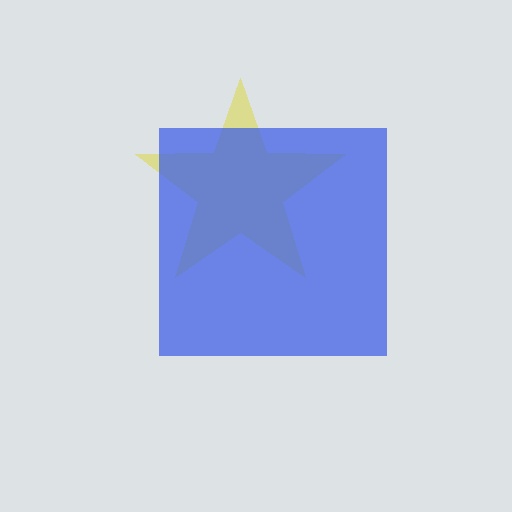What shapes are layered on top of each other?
The layered shapes are: a yellow star, a blue square.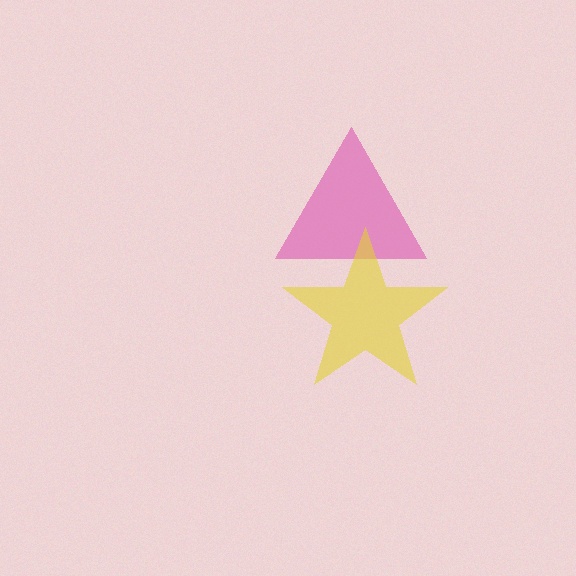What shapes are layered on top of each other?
The layered shapes are: a pink triangle, a yellow star.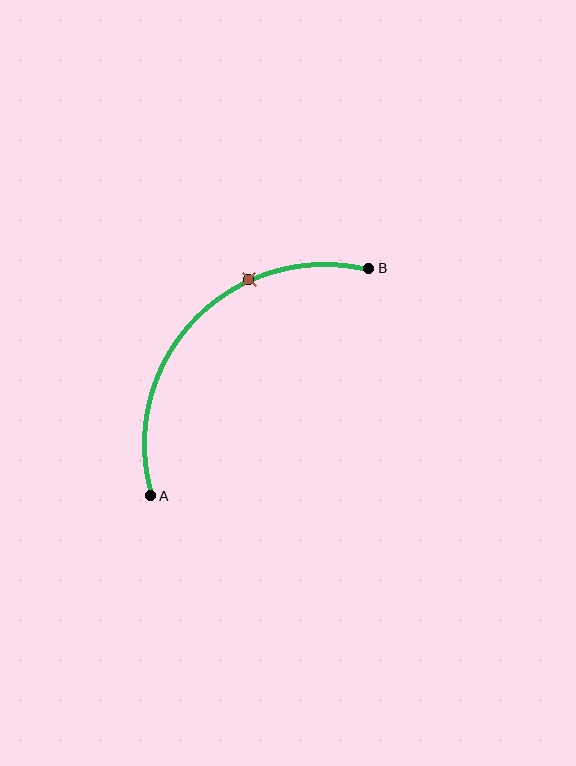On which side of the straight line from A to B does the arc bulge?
The arc bulges above and to the left of the straight line connecting A and B.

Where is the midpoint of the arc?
The arc midpoint is the point on the curve farthest from the straight line joining A and B. It sits above and to the left of that line.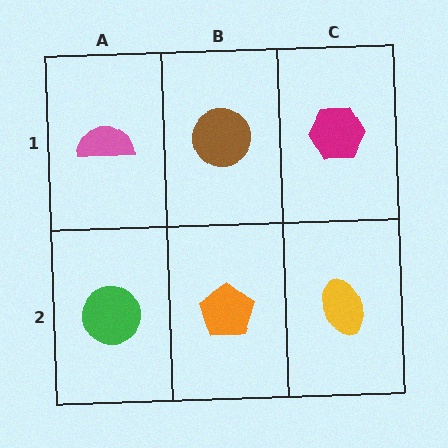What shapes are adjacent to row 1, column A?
A green circle (row 2, column A), a brown circle (row 1, column B).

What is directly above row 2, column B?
A brown circle.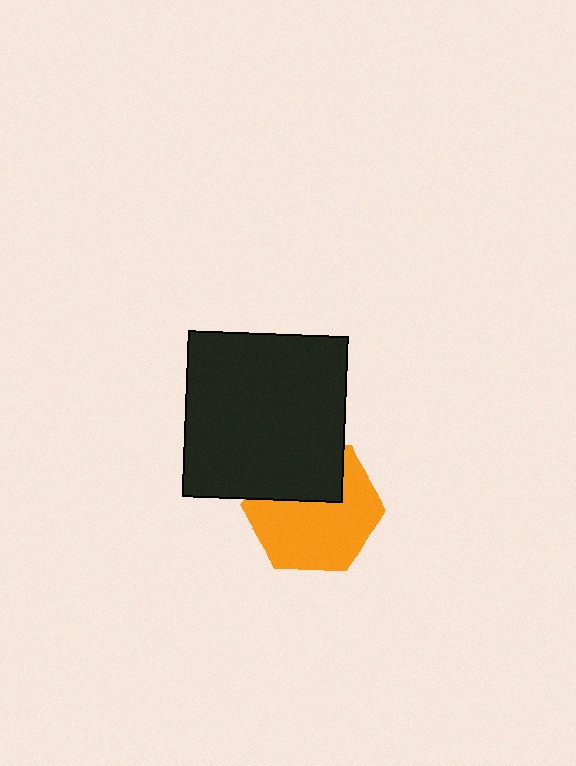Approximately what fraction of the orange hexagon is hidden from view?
Roughly 35% of the orange hexagon is hidden behind the black rectangle.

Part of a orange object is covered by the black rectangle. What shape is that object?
It is a hexagon.